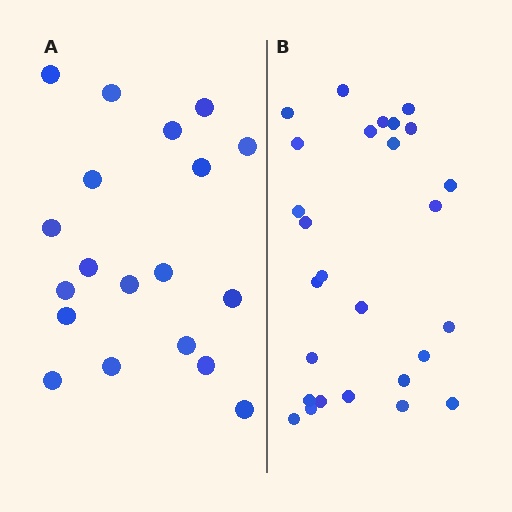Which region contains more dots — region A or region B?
Region B (the right region) has more dots.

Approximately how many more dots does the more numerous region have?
Region B has roughly 8 or so more dots than region A.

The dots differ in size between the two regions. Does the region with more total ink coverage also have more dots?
No. Region A has more total ink coverage because its dots are larger, but region B actually contains more individual dots. Total area can be misleading — the number of items is what matters here.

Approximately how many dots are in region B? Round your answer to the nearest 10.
About 30 dots. (The exact count is 27, which rounds to 30.)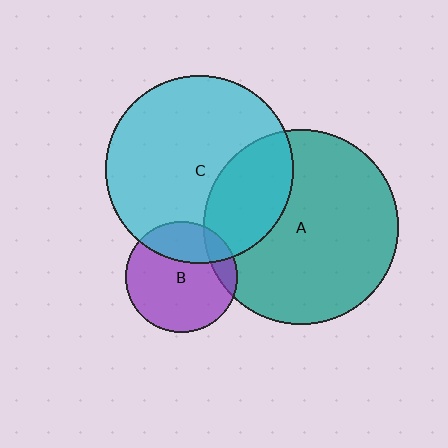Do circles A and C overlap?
Yes.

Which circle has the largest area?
Circle A (teal).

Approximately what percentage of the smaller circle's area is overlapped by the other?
Approximately 30%.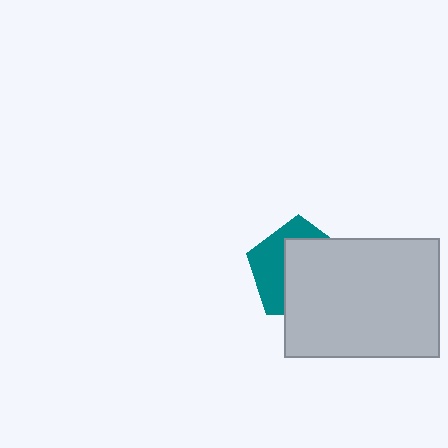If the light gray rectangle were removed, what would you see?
You would see the complete teal pentagon.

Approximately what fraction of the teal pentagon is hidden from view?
Roughly 61% of the teal pentagon is hidden behind the light gray rectangle.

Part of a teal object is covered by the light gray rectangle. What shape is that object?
It is a pentagon.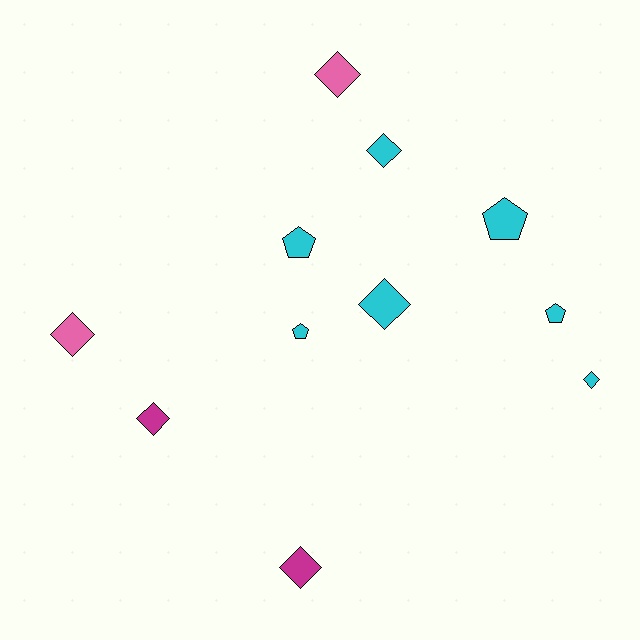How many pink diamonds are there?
There are 2 pink diamonds.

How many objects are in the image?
There are 11 objects.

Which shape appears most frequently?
Diamond, with 7 objects.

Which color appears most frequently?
Cyan, with 7 objects.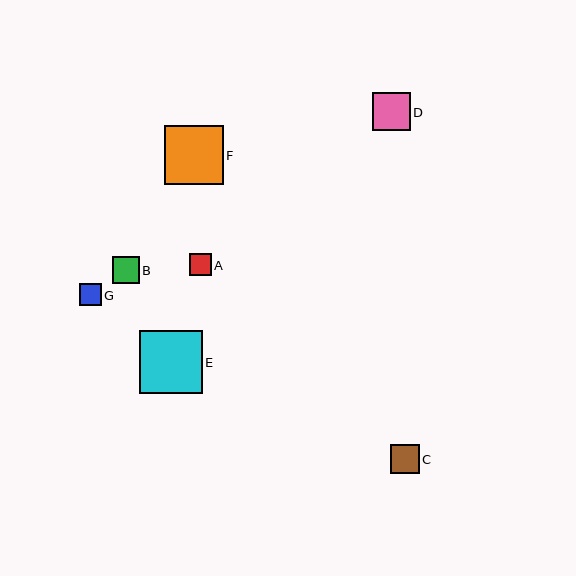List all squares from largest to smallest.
From largest to smallest: E, F, D, C, B, A, G.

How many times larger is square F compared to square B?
Square F is approximately 2.2 times the size of square B.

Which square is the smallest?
Square G is the smallest with a size of approximately 22 pixels.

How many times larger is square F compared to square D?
Square F is approximately 1.6 times the size of square D.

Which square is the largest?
Square E is the largest with a size of approximately 63 pixels.